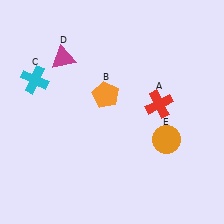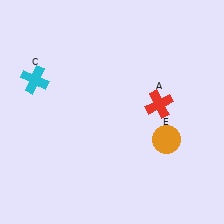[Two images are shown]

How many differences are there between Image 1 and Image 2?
There are 2 differences between the two images.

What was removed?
The orange pentagon (B), the magenta triangle (D) were removed in Image 2.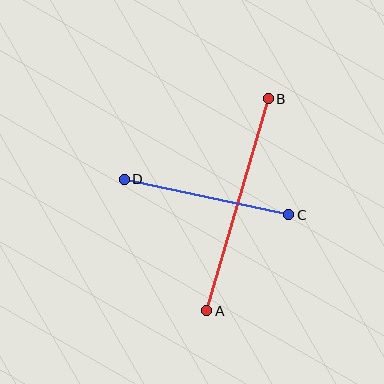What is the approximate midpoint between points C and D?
The midpoint is at approximately (207, 197) pixels.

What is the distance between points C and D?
The distance is approximately 168 pixels.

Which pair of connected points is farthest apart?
Points A and B are farthest apart.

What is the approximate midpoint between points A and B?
The midpoint is at approximately (237, 205) pixels.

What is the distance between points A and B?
The distance is approximately 221 pixels.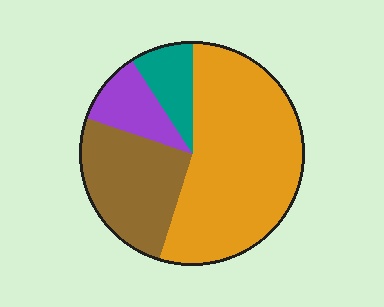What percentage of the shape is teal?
Teal takes up about one tenth (1/10) of the shape.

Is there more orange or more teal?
Orange.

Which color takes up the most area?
Orange, at roughly 55%.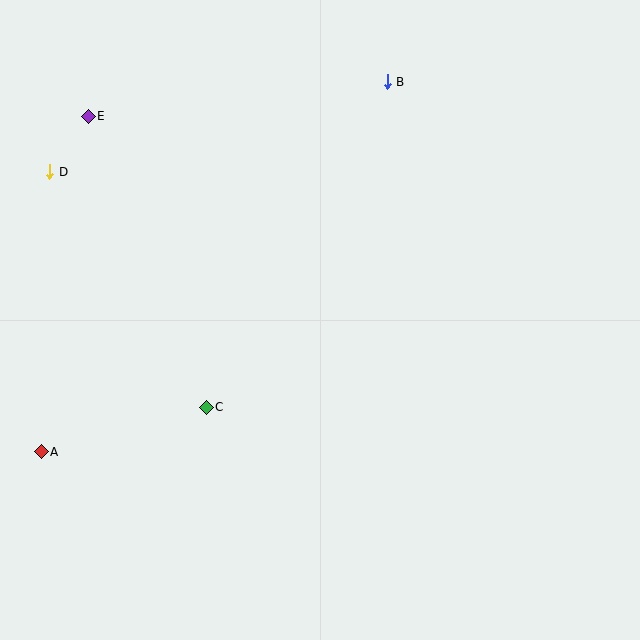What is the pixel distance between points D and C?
The distance between D and C is 282 pixels.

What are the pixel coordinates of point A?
Point A is at (41, 452).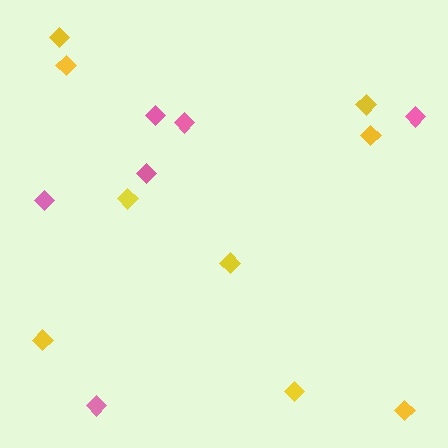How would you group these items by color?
There are 2 groups: one group of pink diamonds (6) and one group of yellow diamonds (9).